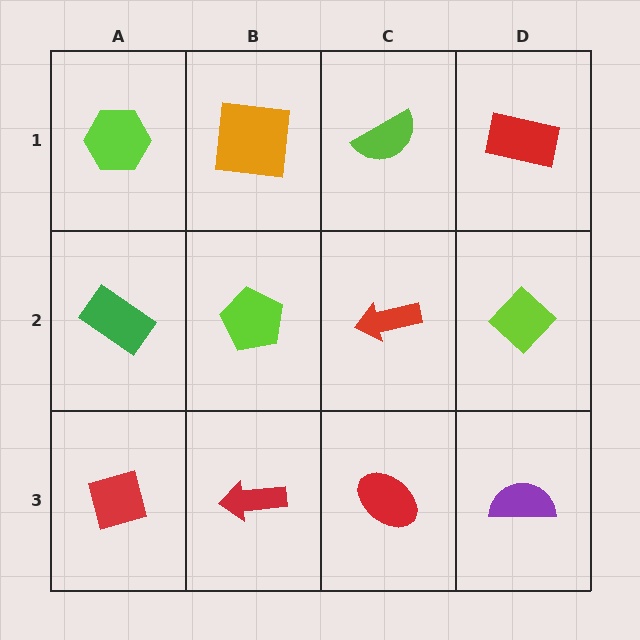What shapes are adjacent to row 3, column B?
A lime pentagon (row 2, column B), a red diamond (row 3, column A), a red ellipse (row 3, column C).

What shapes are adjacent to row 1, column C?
A red arrow (row 2, column C), an orange square (row 1, column B), a red rectangle (row 1, column D).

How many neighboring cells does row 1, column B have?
3.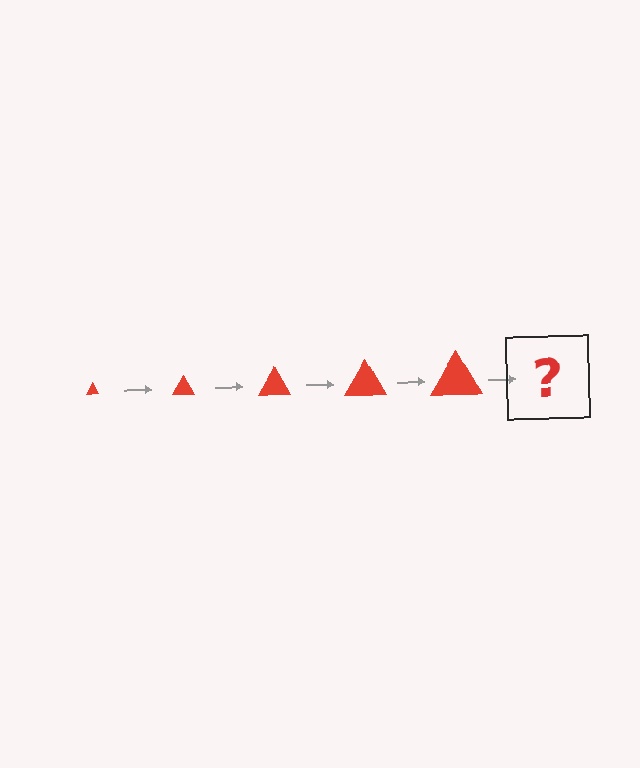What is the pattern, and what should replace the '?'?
The pattern is that the triangle gets progressively larger each step. The '?' should be a red triangle, larger than the previous one.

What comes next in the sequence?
The next element should be a red triangle, larger than the previous one.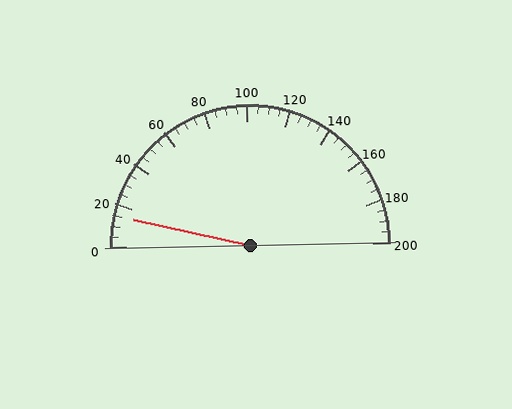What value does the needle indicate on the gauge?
The needle indicates approximately 15.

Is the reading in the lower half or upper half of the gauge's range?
The reading is in the lower half of the range (0 to 200).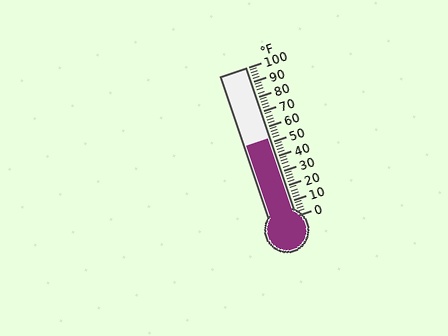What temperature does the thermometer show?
The thermometer shows approximately 52°F.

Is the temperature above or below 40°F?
The temperature is above 40°F.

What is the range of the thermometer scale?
The thermometer scale ranges from 0°F to 100°F.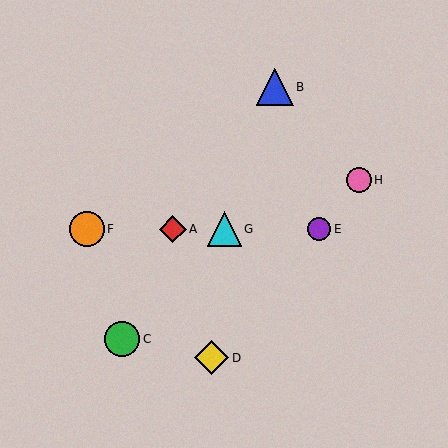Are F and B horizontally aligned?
No, F is at y≈229 and B is at y≈87.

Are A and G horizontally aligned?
Yes, both are at y≈229.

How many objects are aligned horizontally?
4 objects (A, E, F, G) are aligned horizontally.